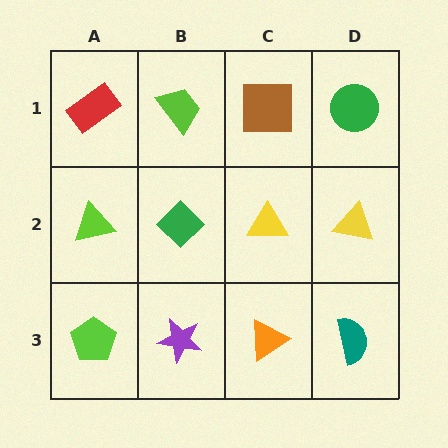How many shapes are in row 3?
4 shapes.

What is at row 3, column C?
An orange triangle.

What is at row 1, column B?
A lime trapezoid.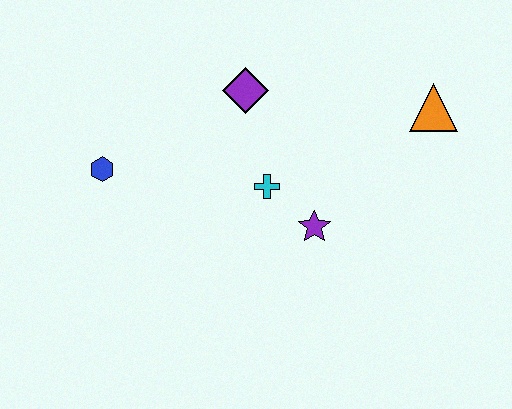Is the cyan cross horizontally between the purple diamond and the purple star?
Yes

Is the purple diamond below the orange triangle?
No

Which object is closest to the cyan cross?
The purple star is closest to the cyan cross.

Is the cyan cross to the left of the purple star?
Yes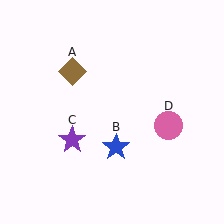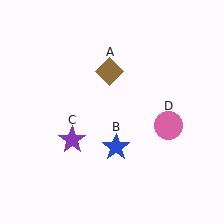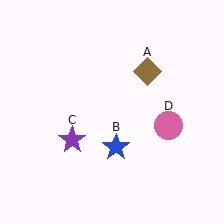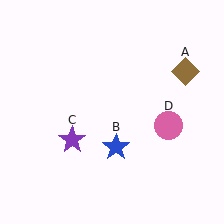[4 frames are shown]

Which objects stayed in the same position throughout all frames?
Blue star (object B) and purple star (object C) and pink circle (object D) remained stationary.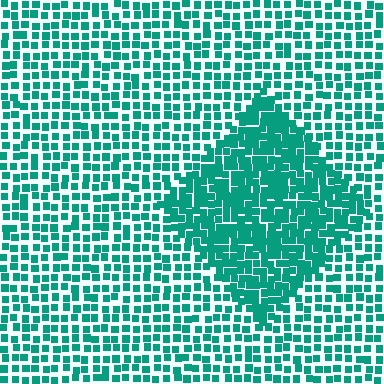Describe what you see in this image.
The image contains small teal elements arranged at two different densities. A diamond-shaped region is visible where the elements are more densely packed than the surrounding area.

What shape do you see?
I see a diamond.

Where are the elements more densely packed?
The elements are more densely packed inside the diamond boundary.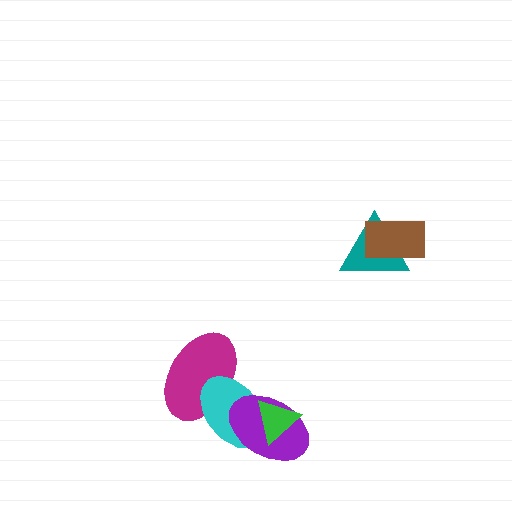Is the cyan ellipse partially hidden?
Yes, it is partially covered by another shape.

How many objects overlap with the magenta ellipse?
1 object overlaps with the magenta ellipse.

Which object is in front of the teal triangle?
The brown rectangle is in front of the teal triangle.